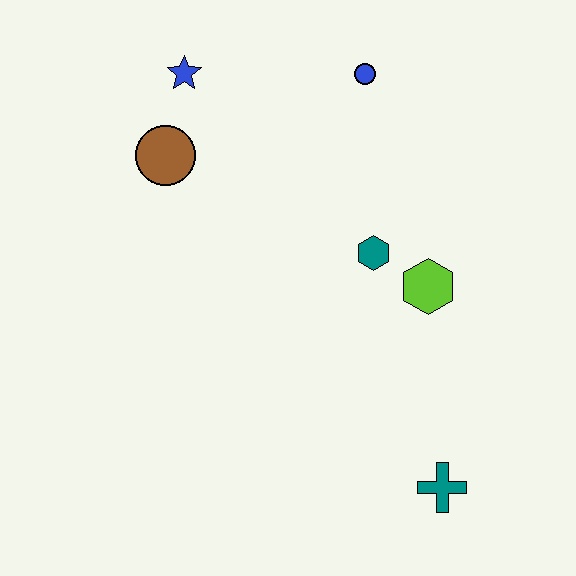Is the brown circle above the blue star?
No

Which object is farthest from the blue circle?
The teal cross is farthest from the blue circle.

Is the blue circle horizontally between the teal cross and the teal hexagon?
No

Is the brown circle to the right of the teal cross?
No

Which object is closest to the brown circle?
The blue star is closest to the brown circle.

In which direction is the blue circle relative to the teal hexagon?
The blue circle is above the teal hexagon.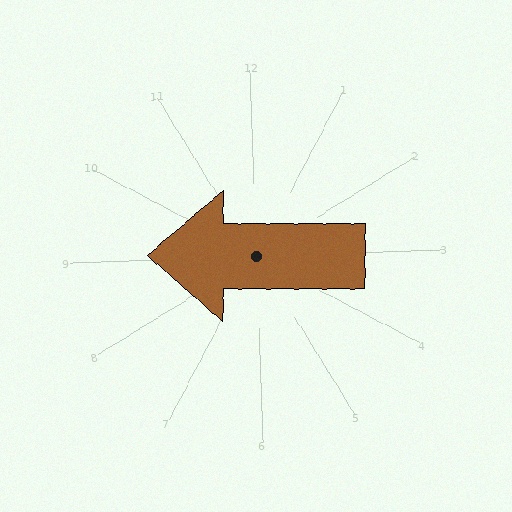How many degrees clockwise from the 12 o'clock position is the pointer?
Approximately 272 degrees.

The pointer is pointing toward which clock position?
Roughly 9 o'clock.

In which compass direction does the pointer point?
West.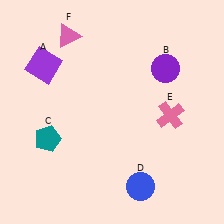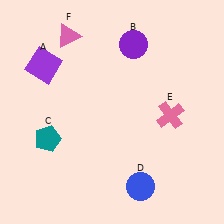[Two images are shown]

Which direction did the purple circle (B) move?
The purple circle (B) moved left.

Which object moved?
The purple circle (B) moved left.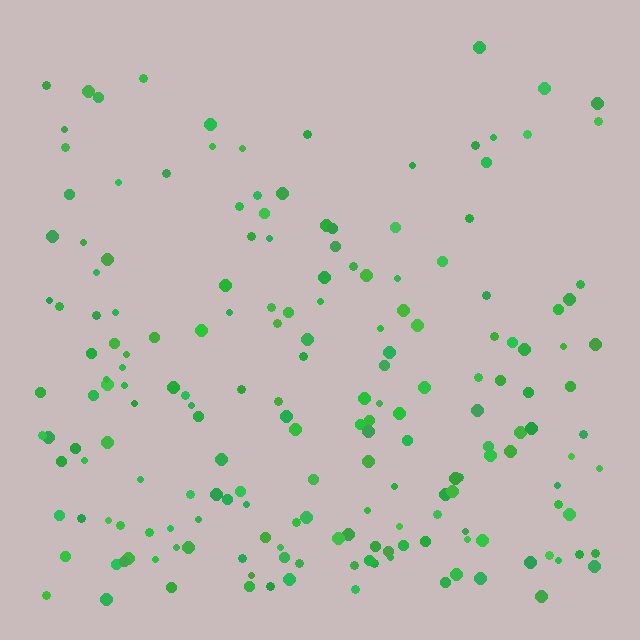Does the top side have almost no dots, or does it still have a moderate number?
Still a moderate number, just noticeably fewer than the bottom.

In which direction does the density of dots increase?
From top to bottom, with the bottom side densest.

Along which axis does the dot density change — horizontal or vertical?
Vertical.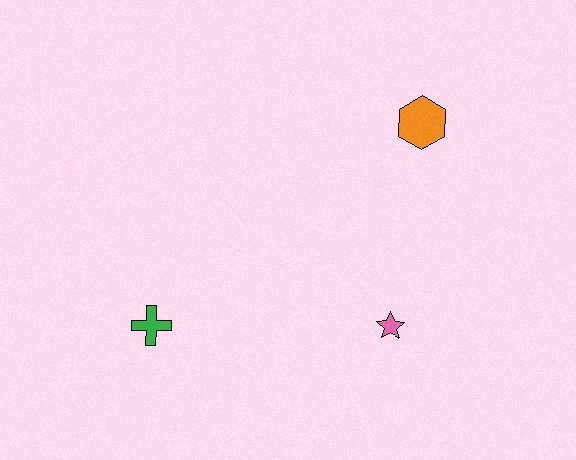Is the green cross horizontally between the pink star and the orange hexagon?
No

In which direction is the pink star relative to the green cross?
The pink star is to the right of the green cross.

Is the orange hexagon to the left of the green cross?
No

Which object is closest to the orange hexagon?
The pink star is closest to the orange hexagon.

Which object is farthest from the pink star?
The green cross is farthest from the pink star.